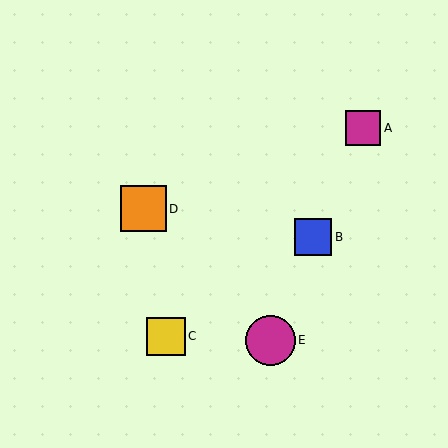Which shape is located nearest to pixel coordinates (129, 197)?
The orange square (labeled D) at (144, 209) is nearest to that location.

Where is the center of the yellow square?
The center of the yellow square is at (166, 336).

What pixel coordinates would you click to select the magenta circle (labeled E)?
Click at (270, 340) to select the magenta circle E.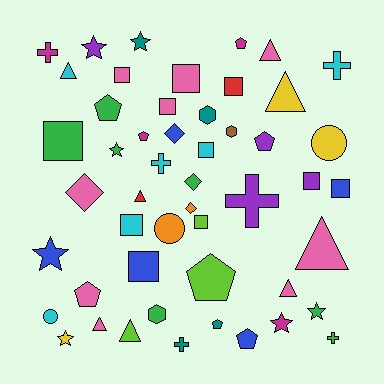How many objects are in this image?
There are 50 objects.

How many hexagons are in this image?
There are 3 hexagons.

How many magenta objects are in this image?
There are 4 magenta objects.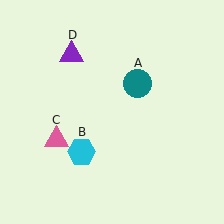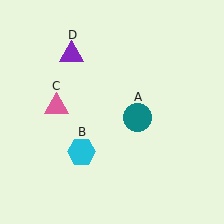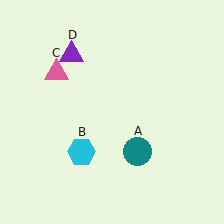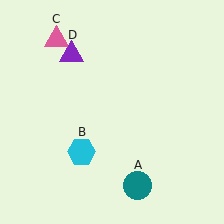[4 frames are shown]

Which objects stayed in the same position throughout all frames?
Cyan hexagon (object B) and purple triangle (object D) remained stationary.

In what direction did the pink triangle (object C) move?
The pink triangle (object C) moved up.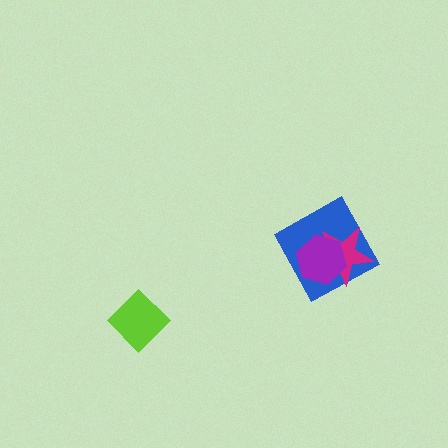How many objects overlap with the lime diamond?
0 objects overlap with the lime diamond.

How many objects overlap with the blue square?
2 objects overlap with the blue square.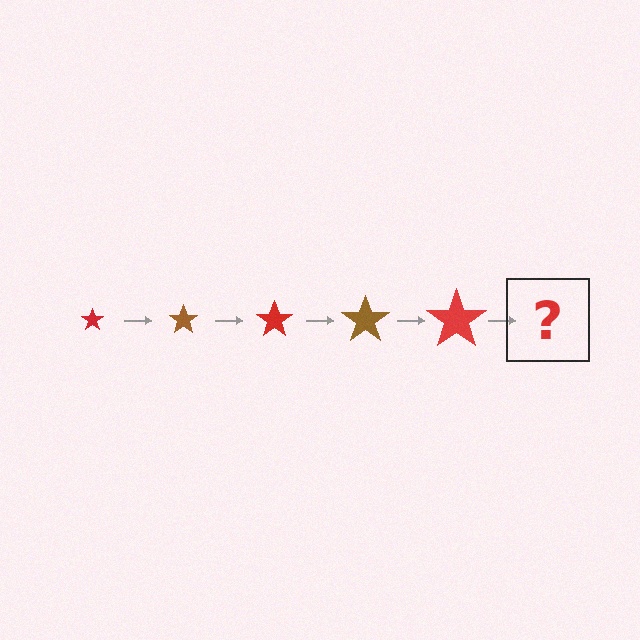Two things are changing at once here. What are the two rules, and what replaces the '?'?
The two rules are that the star grows larger each step and the color cycles through red and brown. The '?' should be a brown star, larger than the previous one.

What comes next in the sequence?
The next element should be a brown star, larger than the previous one.